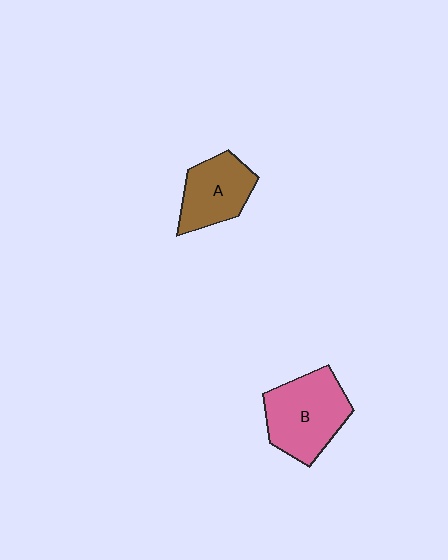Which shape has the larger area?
Shape B (pink).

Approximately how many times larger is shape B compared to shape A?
Approximately 1.4 times.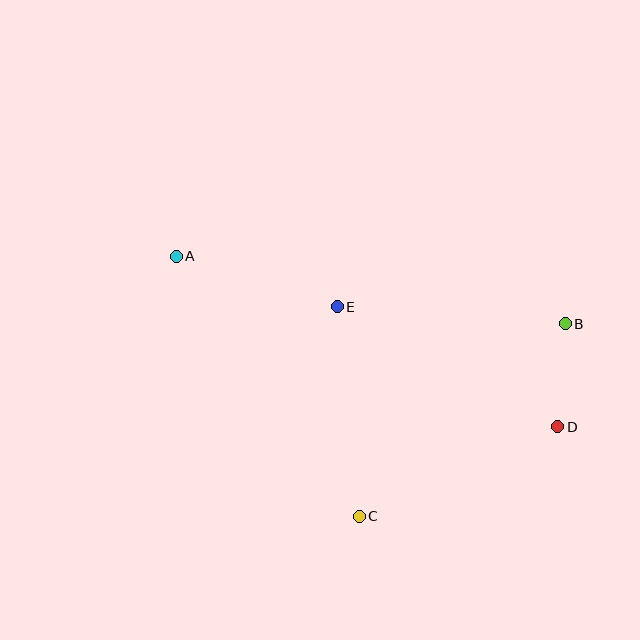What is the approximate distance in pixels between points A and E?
The distance between A and E is approximately 169 pixels.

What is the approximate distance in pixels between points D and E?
The distance between D and E is approximately 251 pixels.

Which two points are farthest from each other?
Points A and D are farthest from each other.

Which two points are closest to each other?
Points B and D are closest to each other.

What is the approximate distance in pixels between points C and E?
The distance between C and E is approximately 211 pixels.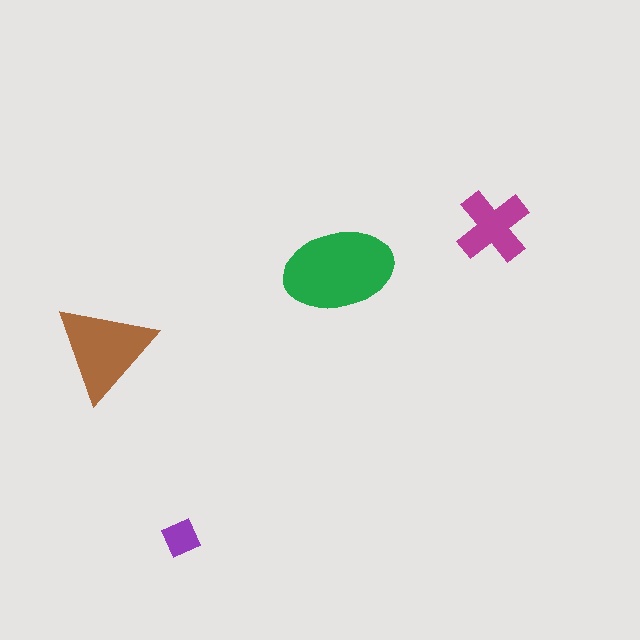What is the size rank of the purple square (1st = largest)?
4th.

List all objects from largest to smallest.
The green ellipse, the brown triangle, the magenta cross, the purple square.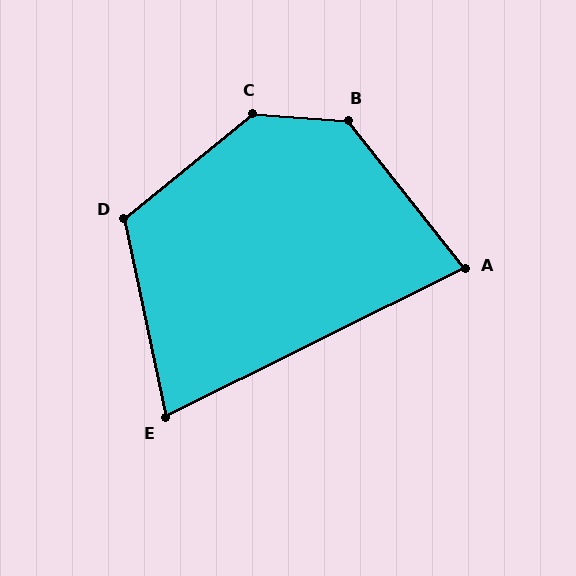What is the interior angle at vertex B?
Approximately 132 degrees (obtuse).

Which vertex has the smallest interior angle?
E, at approximately 76 degrees.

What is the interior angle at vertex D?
Approximately 117 degrees (obtuse).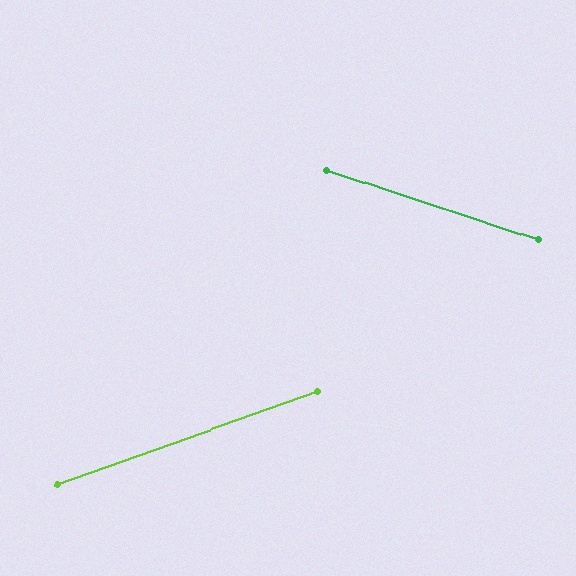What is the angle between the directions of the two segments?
Approximately 38 degrees.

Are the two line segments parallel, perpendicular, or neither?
Neither parallel nor perpendicular — they differ by about 38°.